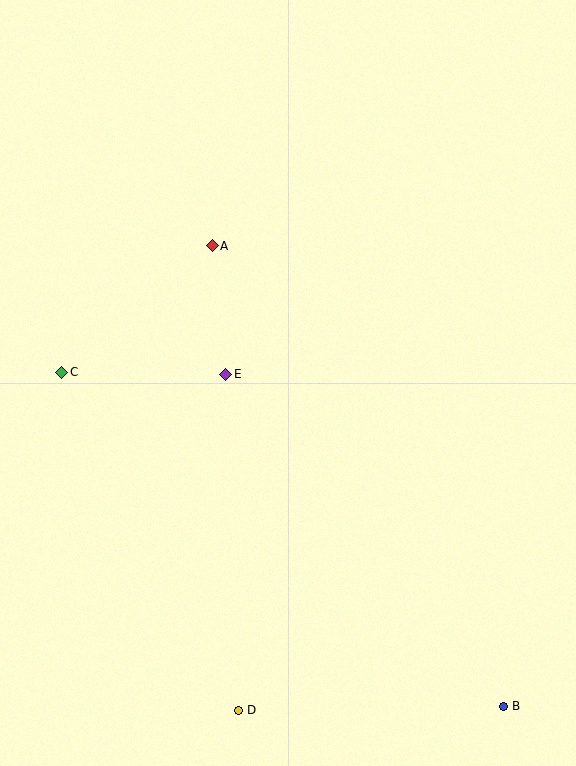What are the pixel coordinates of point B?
Point B is at (504, 706).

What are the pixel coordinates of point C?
Point C is at (62, 372).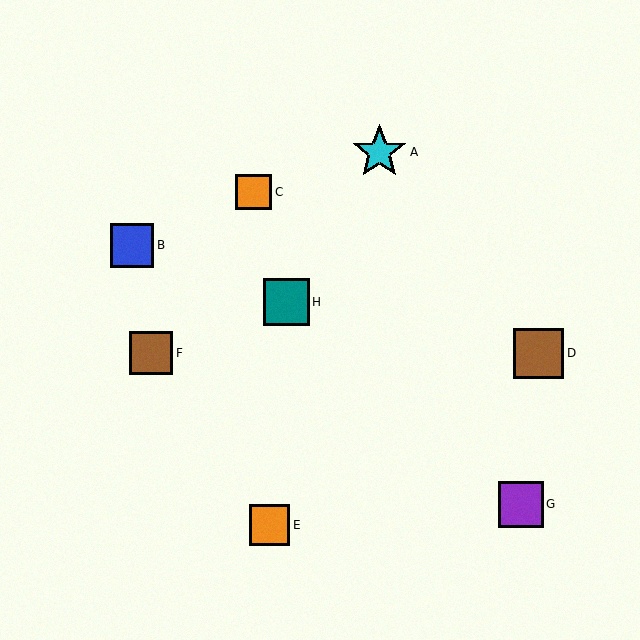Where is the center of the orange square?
The center of the orange square is at (253, 192).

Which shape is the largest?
The cyan star (labeled A) is the largest.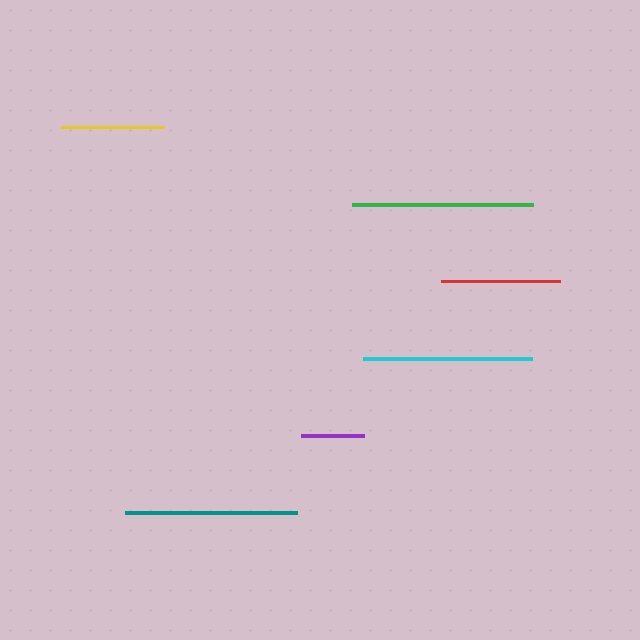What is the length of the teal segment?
The teal segment is approximately 172 pixels long.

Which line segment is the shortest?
The purple line is the shortest at approximately 62 pixels.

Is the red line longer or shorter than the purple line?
The red line is longer than the purple line.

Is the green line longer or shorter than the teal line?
The green line is longer than the teal line.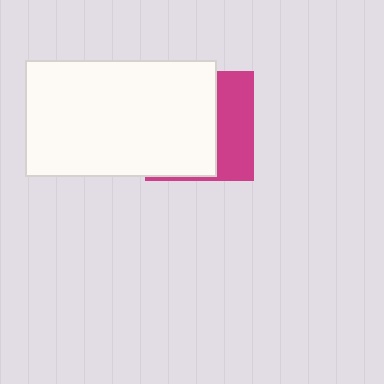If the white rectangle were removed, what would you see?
You would see the complete magenta square.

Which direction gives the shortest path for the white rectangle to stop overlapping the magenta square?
Moving left gives the shortest separation.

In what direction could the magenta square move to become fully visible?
The magenta square could move right. That would shift it out from behind the white rectangle entirely.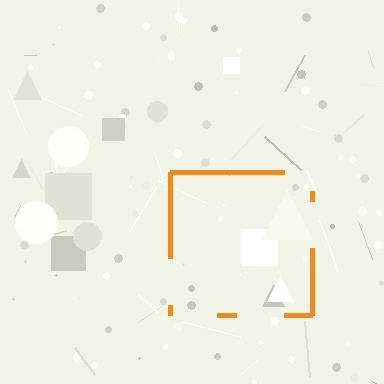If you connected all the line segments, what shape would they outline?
They would outline a square.